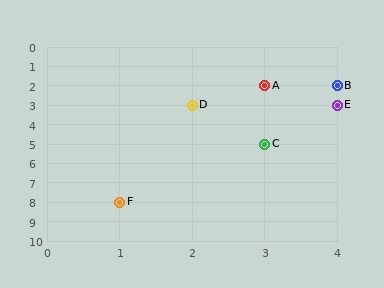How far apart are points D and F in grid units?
Points D and F are 1 column and 5 rows apart (about 5.1 grid units diagonally).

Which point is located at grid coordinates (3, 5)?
Point C is at (3, 5).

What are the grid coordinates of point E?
Point E is at grid coordinates (4, 3).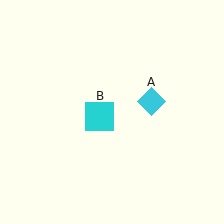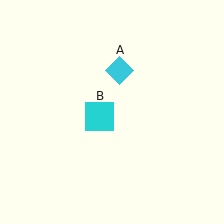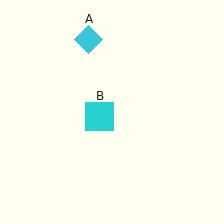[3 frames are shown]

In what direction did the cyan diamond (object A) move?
The cyan diamond (object A) moved up and to the left.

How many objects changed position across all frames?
1 object changed position: cyan diamond (object A).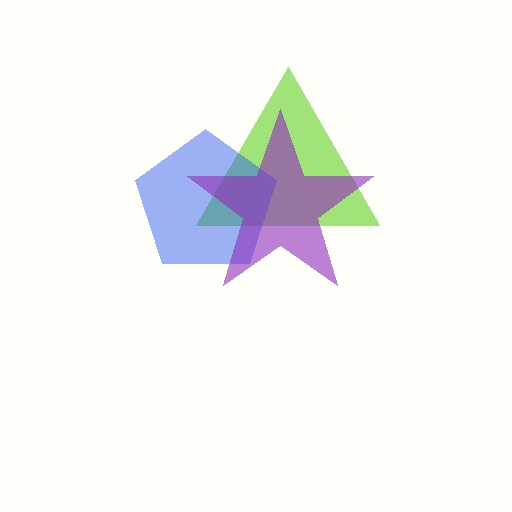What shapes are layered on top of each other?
The layered shapes are: a lime triangle, a blue pentagon, a purple star.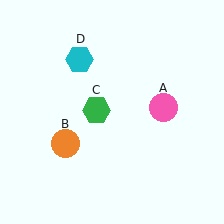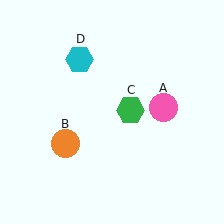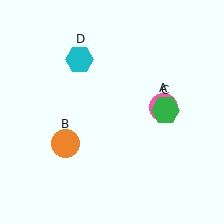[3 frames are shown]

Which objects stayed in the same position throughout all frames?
Pink circle (object A) and orange circle (object B) and cyan hexagon (object D) remained stationary.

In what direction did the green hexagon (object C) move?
The green hexagon (object C) moved right.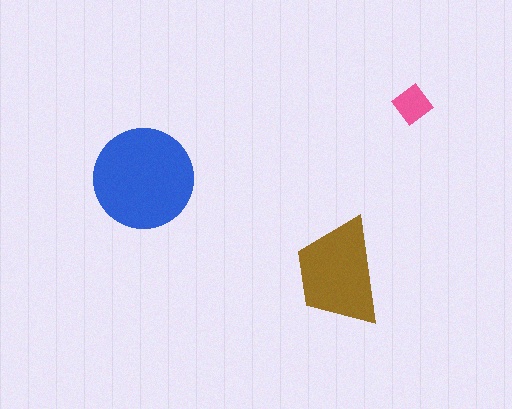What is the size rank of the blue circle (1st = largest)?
1st.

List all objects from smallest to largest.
The pink diamond, the brown trapezoid, the blue circle.